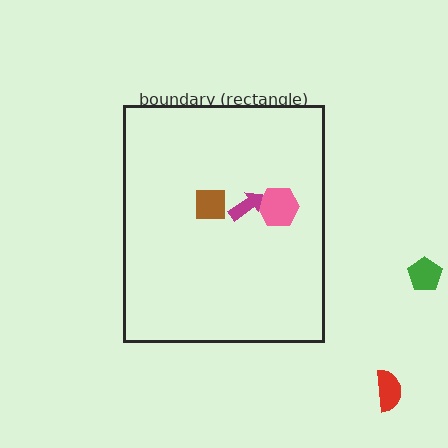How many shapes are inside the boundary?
3 inside, 2 outside.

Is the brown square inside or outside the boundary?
Inside.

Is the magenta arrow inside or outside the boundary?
Inside.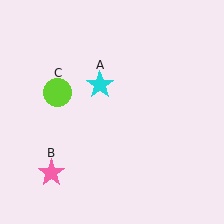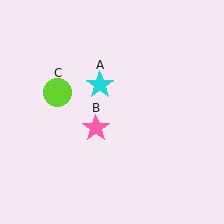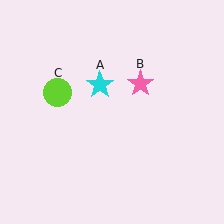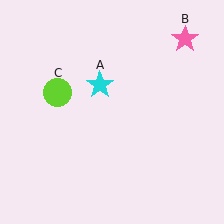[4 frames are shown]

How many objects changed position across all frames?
1 object changed position: pink star (object B).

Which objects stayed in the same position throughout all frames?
Cyan star (object A) and lime circle (object C) remained stationary.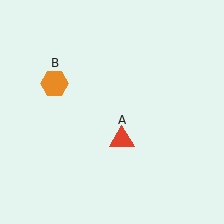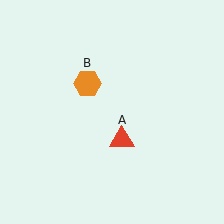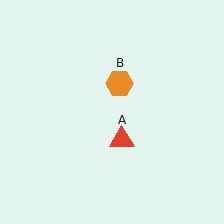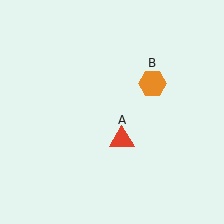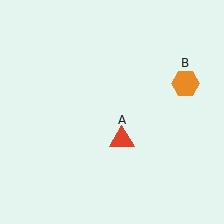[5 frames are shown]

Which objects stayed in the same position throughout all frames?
Red triangle (object A) remained stationary.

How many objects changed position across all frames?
1 object changed position: orange hexagon (object B).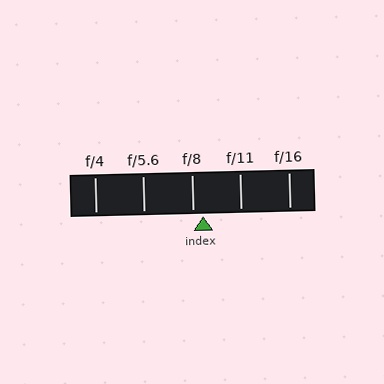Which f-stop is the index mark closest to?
The index mark is closest to f/8.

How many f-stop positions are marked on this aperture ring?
There are 5 f-stop positions marked.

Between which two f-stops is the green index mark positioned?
The index mark is between f/8 and f/11.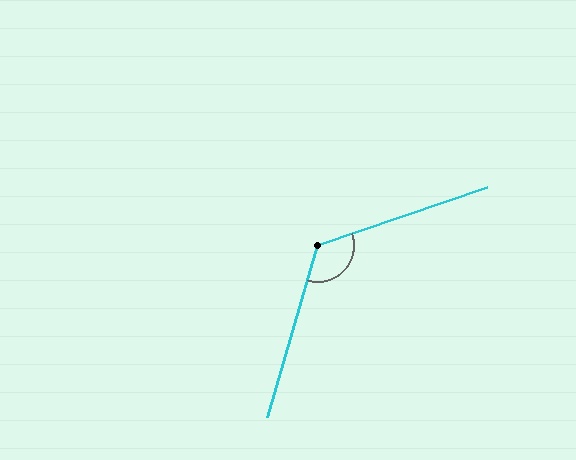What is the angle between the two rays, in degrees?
Approximately 125 degrees.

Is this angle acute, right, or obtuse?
It is obtuse.